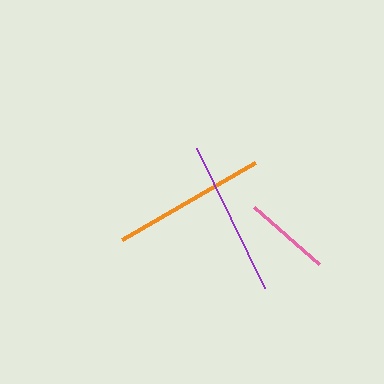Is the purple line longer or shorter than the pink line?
The purple line is longer than the pink line.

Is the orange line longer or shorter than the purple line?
The purple line is longer than the orange line.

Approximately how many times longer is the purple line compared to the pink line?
The purple line is approximately 1.8 times the length of the pink line.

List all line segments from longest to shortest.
From longest to shortest: purple, orange, pink.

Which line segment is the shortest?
The pink line is the shortest at approximately 87 pixels.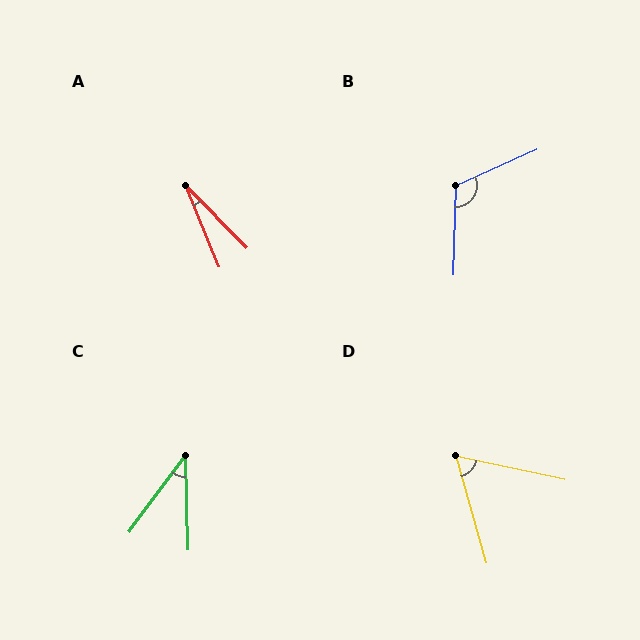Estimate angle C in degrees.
Approximately 38 degrees.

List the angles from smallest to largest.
A (22°), C (38°), D (62°), B (116°).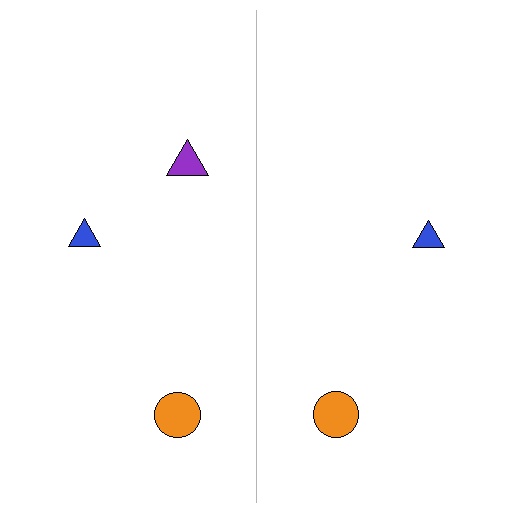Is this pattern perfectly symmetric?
No, the pattern is not perfectly symmetric. A purple triangle is missing from the right side.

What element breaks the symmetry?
A purple triangle is missing from the right side.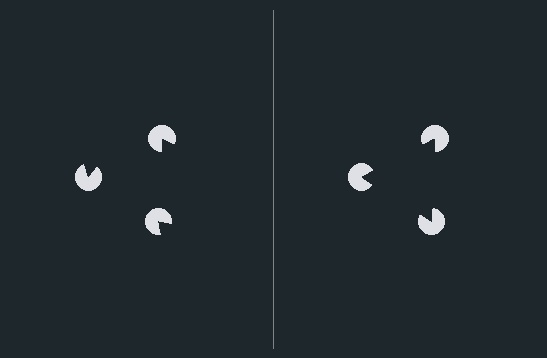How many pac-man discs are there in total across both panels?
6 — 3 on each side.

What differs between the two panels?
The pac-man discs are positioned identically on both sides; only the wedge orientations differ. On the right they align to a triangle; on the left they are misaligned.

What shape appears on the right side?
An illusory triangle.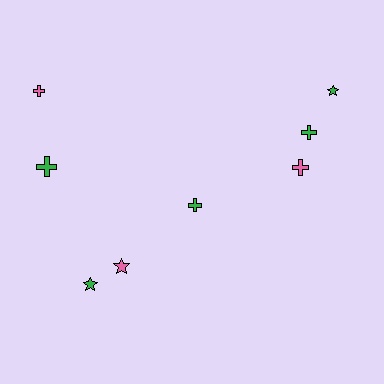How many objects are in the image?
There are 8 objects.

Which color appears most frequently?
Green, with 5 objects.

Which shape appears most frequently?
Cross, with 5 objects.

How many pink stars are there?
There is 1 pink star.